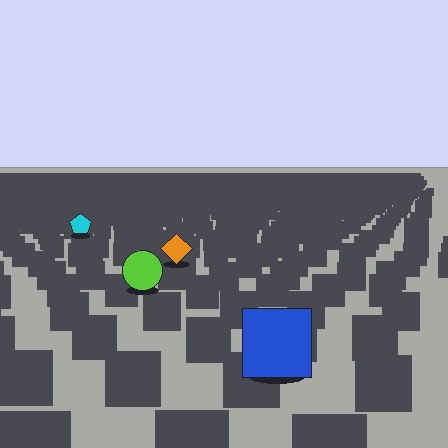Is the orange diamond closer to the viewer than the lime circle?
No. The lime circle is closer — you can tell from the texture gradient: the ground texture is coarser near it.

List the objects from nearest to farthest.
From nearest to farthest: the blue square, the lime circle, the orange diamond, the cyan pentagon.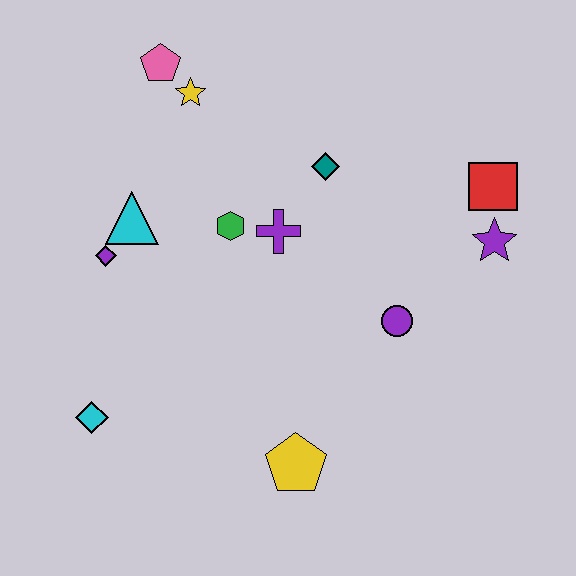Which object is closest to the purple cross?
The green hexagon is closest to the purple cross.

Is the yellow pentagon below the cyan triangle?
Yes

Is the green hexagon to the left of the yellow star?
No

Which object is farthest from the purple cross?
The cyan diamond is farthest from the purple cross.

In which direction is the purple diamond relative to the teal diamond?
The purple diamond is to the left of the teal diamond.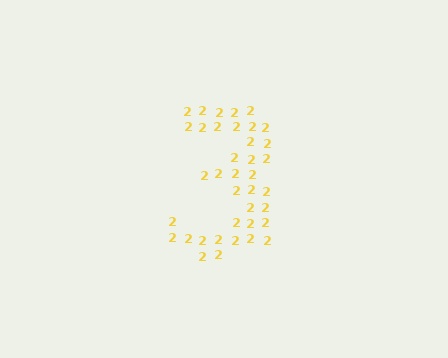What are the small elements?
The small elements are digit 2's.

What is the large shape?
The large shape is the digit 3.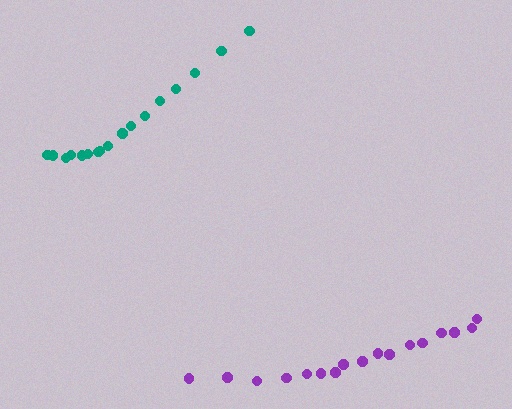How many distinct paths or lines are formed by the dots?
There are 2 distinct paths.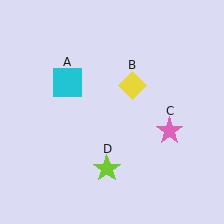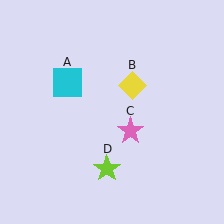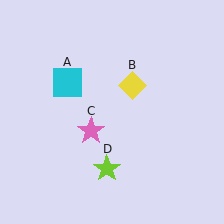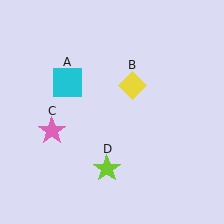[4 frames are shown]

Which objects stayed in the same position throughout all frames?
Cyan square (object A) and yellow diamond (object B) and lime star (object D) remained stationary.